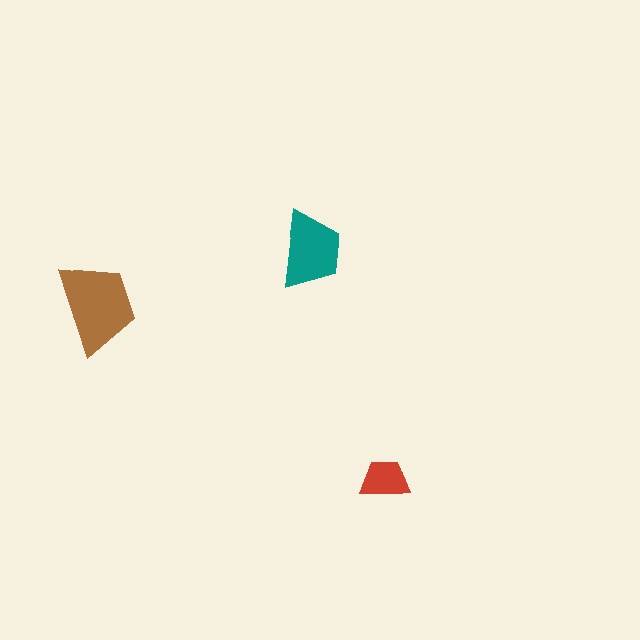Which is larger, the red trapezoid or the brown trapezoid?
The brown one.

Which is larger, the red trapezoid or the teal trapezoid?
The teal one.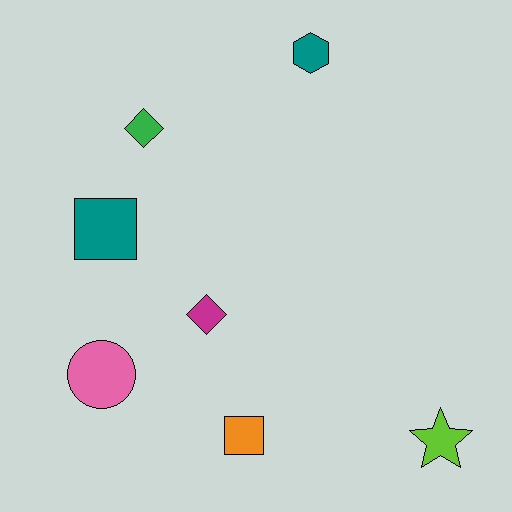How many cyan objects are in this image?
There are no cyan objects.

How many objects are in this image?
There are 7 objects.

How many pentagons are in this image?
There are no pentagons.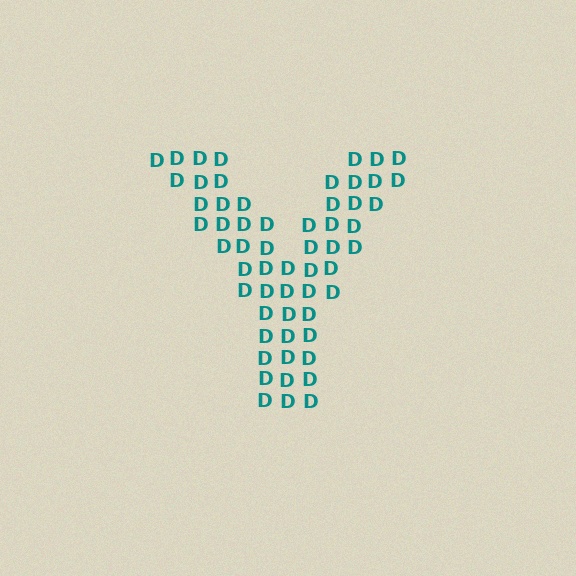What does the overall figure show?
The overall figure shows the letter Y.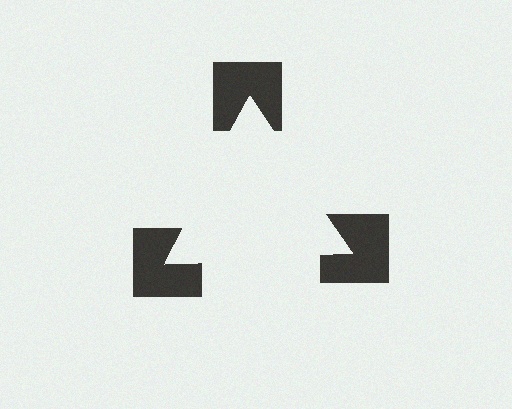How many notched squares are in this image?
There are 3 — one at each vertex of the illusory triangle.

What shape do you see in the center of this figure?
An illusory triangle — its edges are inferred from the aligned wedge cuts in the notched squares, not physically drawn.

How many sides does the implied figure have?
3 sides.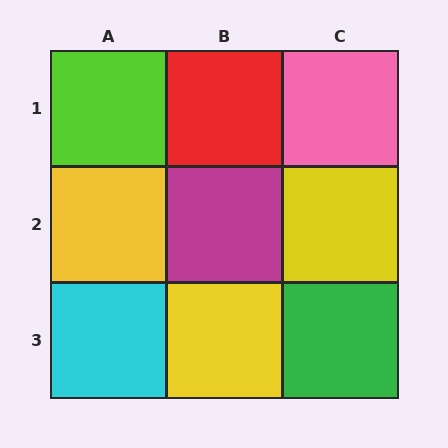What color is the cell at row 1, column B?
Red.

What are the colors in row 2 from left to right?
Yellow, magenta, yellow.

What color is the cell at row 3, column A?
Cyan.